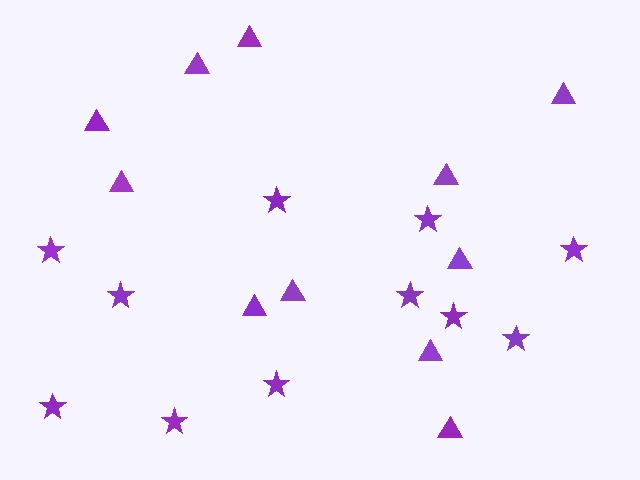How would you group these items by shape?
There are 2 groups: one group of stars (11) and one group of triangles (11).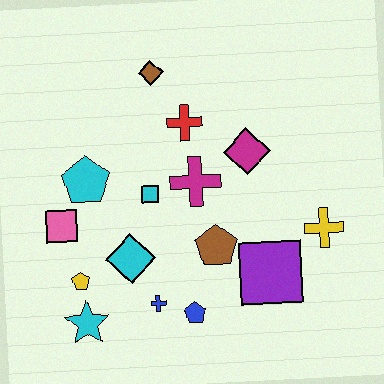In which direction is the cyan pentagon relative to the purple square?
The cyan pentagon is to the left of the purple square.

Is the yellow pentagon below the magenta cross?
Yes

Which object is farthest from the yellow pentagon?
The yellow cross is farthest from the yellow pentagon.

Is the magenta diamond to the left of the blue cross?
No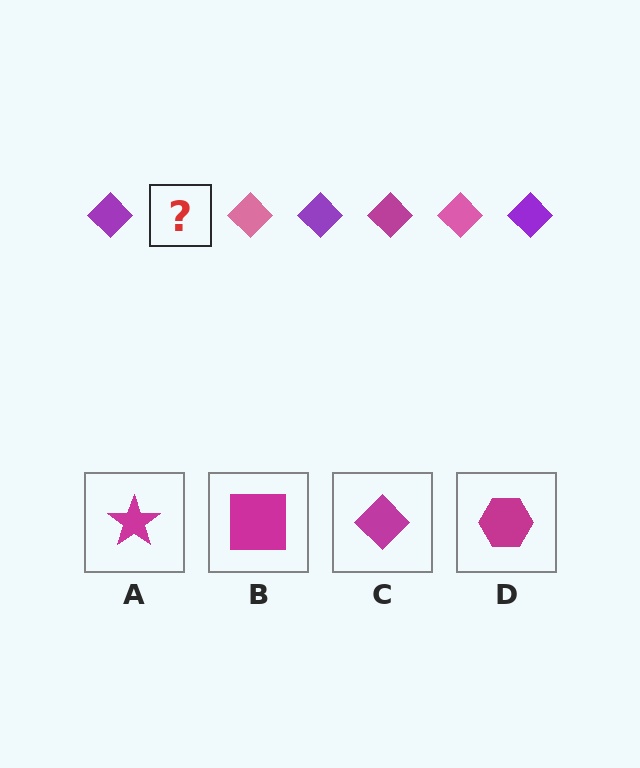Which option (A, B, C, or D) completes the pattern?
C.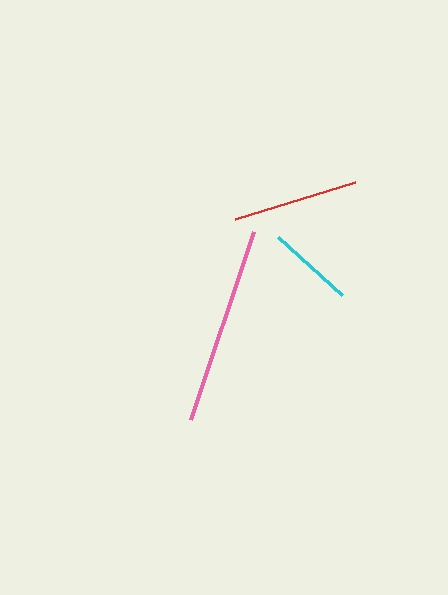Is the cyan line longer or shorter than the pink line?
The pink line is longer than the cyan line.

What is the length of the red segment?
The red segment is approximately 125 pixels long.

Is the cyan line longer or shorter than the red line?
The red line is longer than the cyan line.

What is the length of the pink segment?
The pink segment is approximately 199 pixels long.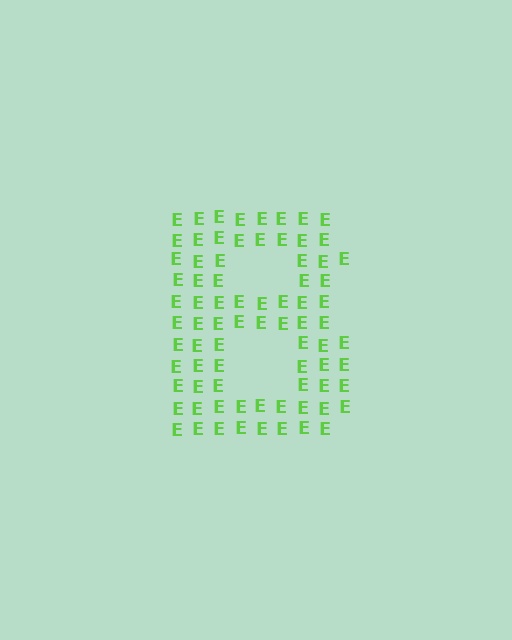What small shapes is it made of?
It is made of small letter E's.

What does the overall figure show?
The overall figure shows the letter B.